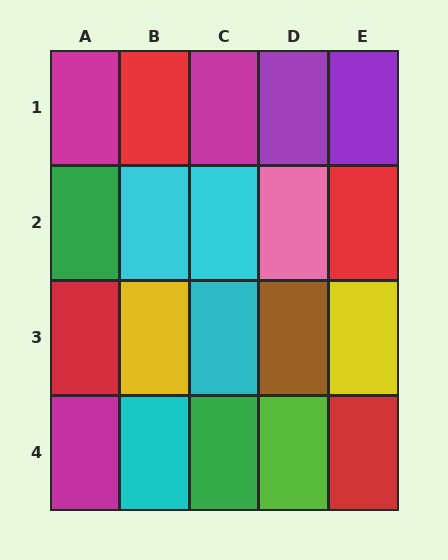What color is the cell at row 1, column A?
Magenta.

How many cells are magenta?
3 cells are magenta.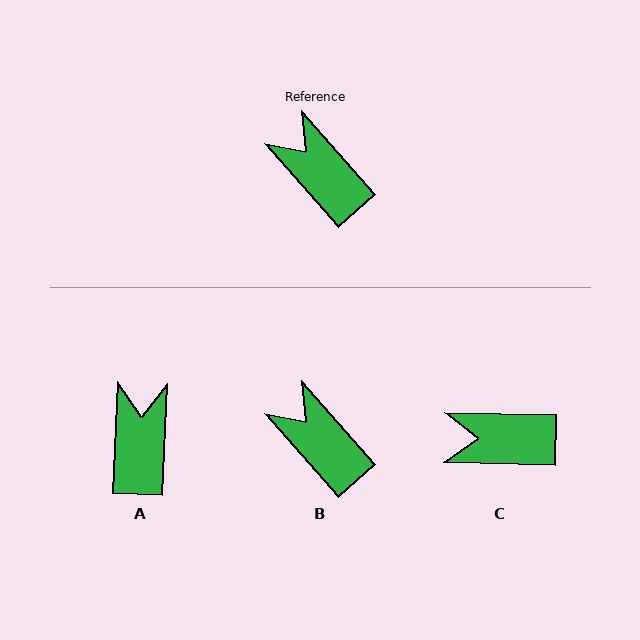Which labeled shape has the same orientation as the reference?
B.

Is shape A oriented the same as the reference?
No, it is off by about 44 degrees.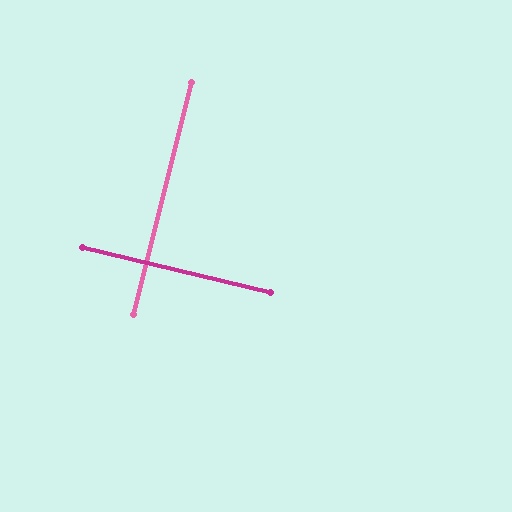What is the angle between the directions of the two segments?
Approximately 89 degrees.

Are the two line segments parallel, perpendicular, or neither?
Perpendicular — they meet at approximately 89°.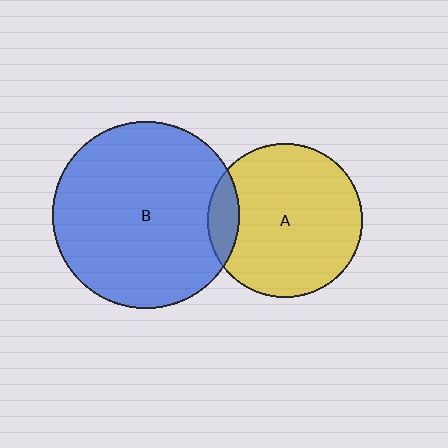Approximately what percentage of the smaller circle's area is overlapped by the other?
Approximately 10%.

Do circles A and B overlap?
Yes.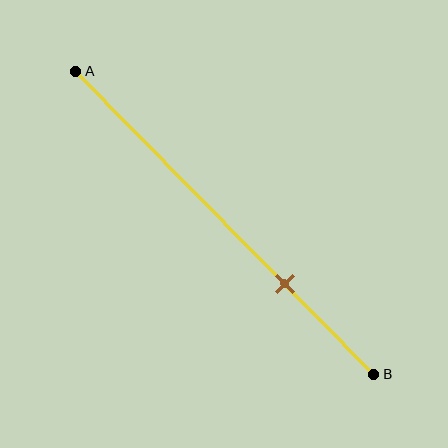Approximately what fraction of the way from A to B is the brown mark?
The brown mark is approximately 70% of the way from A to B.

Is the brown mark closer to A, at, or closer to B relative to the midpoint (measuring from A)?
The brown mark is closer to point B than the midpoint of segment AB.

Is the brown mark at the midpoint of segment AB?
No, the mark is at about 70% from A, not at the 50% midpoint.